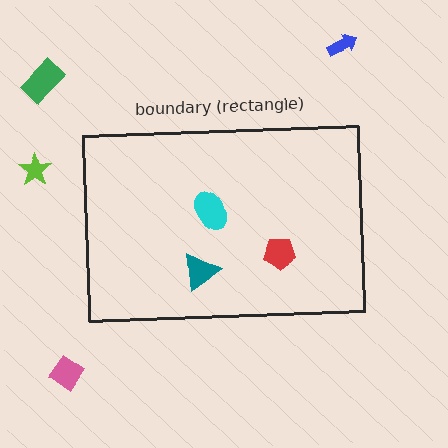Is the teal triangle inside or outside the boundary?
Inside.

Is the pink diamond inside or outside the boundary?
Outside.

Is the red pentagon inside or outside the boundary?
Inside.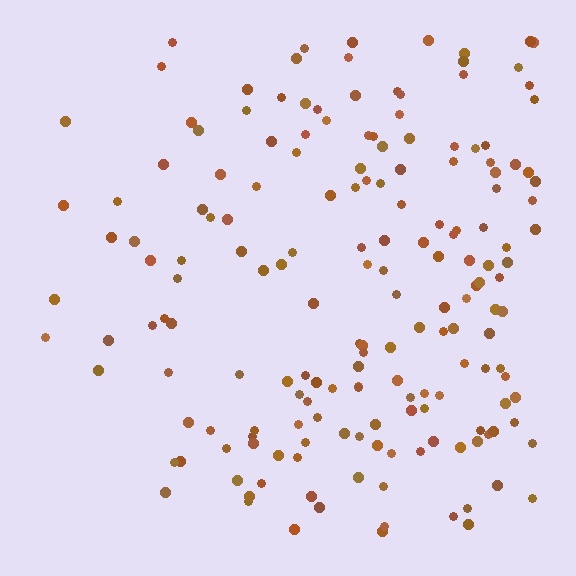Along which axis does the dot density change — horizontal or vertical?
Horizontal.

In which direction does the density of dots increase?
From left to right, with the right side densest.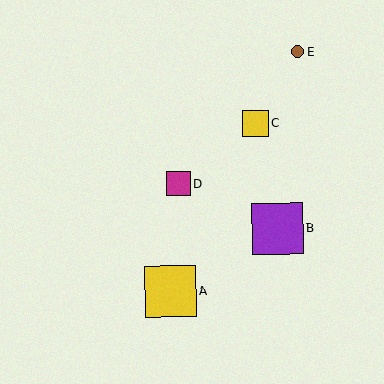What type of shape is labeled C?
Shape C is a yellow square.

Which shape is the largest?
The yellow square (labeled A) is the largest.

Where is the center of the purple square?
The center of the purple square is at (278, 229).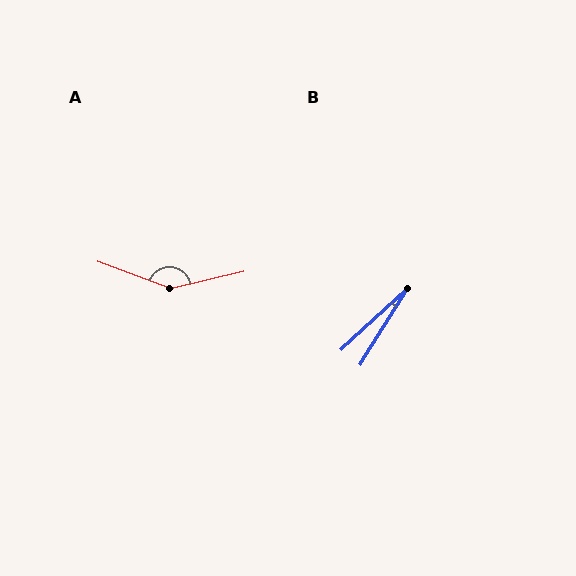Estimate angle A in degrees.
Approximately 146 degrees.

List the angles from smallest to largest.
B (16°), A (146°).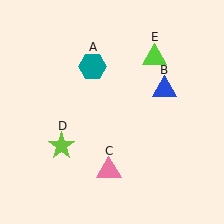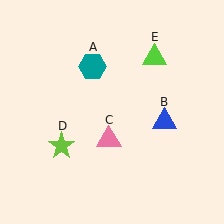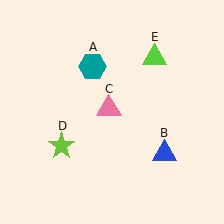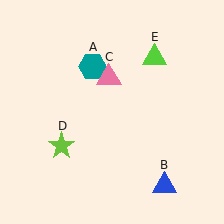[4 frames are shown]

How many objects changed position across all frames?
2 objects changed position: blue triangle (object B), pink triangle (object C).